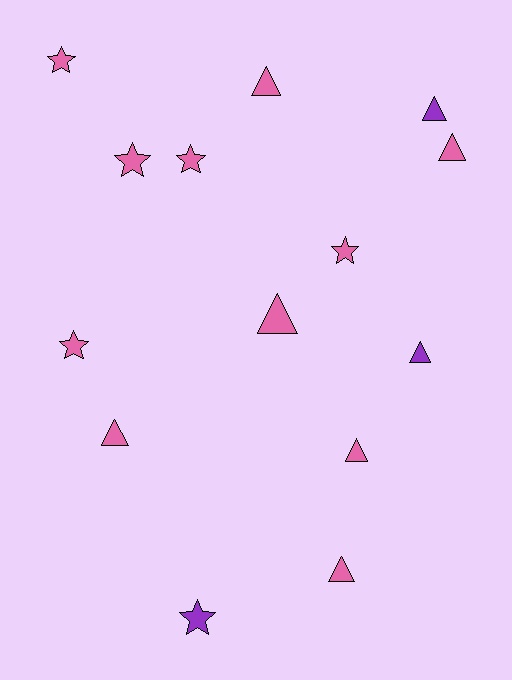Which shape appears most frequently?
Triangle, with 8 objects.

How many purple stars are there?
There is 1 purple star.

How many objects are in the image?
There are 14 objects.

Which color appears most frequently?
Pink, with 11 objects.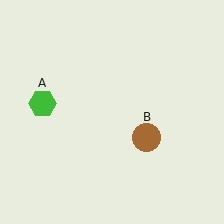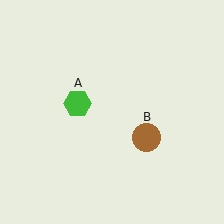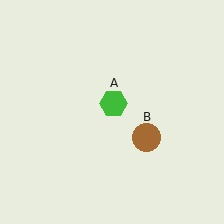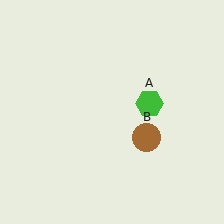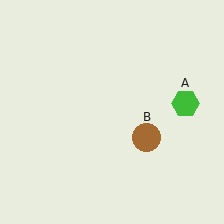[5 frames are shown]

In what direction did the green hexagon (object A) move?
The green hexagon (object A) moved right.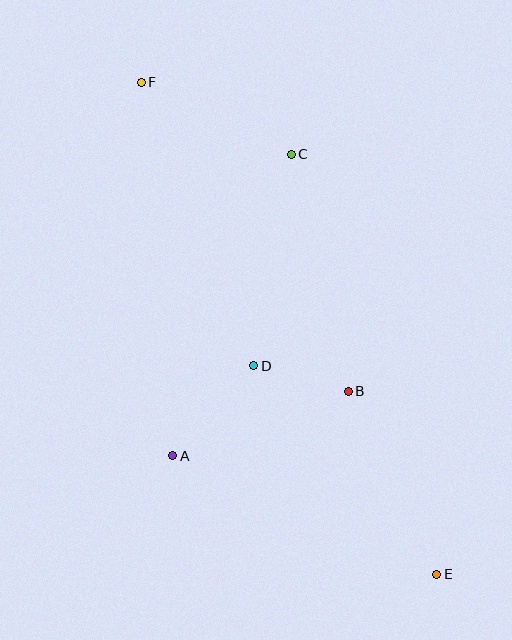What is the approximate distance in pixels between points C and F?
The distance between C and F is approximately 166 pixels.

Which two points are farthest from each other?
Points E and F are farthest from each other.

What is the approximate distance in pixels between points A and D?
The distance between A and D is approximately 121 pixels.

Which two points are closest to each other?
Points B and D are closest to each other.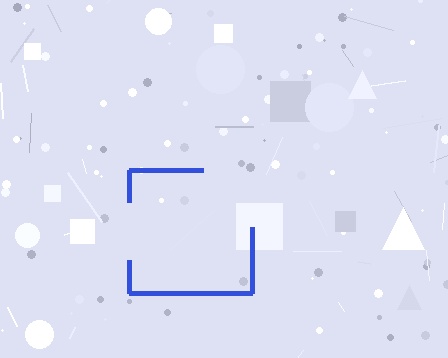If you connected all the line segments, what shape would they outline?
They would outline a square.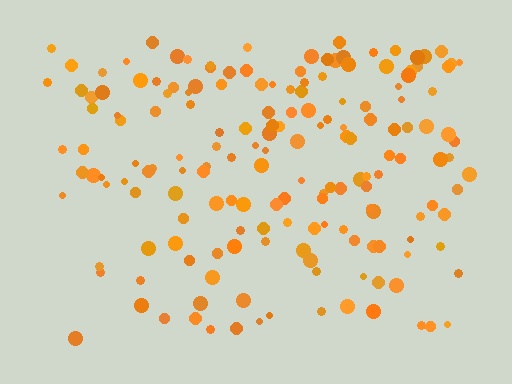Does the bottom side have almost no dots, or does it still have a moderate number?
Still a moderate number, just noticeably fewer than the top.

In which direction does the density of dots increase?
From bottom to top, with the top side densest.